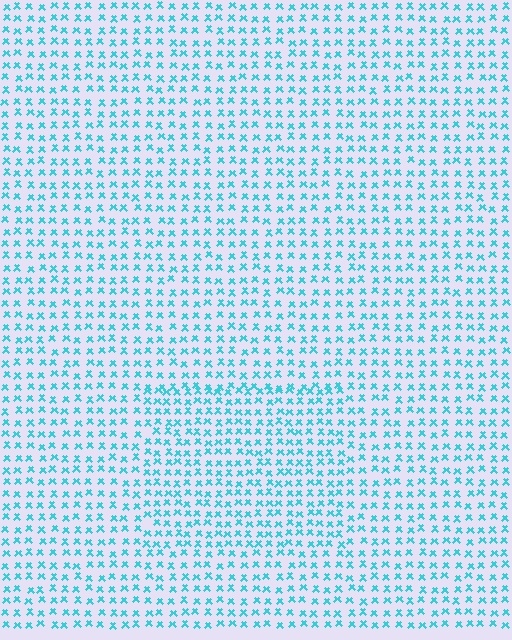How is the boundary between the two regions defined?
The boundary is defined by a change in element density (approximately 1.4x ratio). All elements are the same color, size, and shape.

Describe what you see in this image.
The image contains small cyan elements arranged at two different densities. A rectangle-shaped region is visible where the elements are more densely packed than the surrounding area.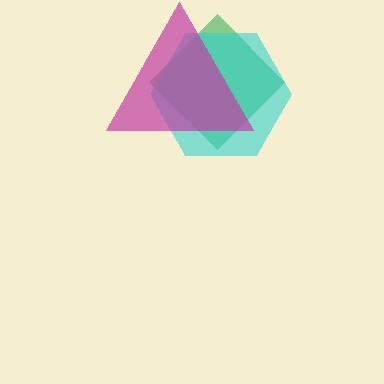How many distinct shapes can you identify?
There are 3 distinct shapes: a green diamond, a cyan hexagon, a magenta triangle.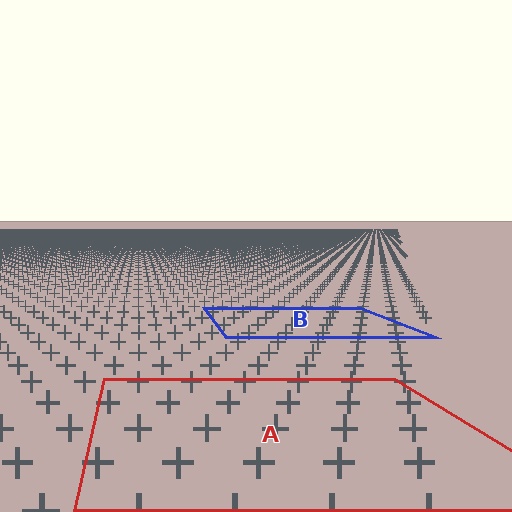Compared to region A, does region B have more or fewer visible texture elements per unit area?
Region B has more texture elements per unit area — they are packed more densely because it is farther away.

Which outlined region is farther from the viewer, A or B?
Region B is farther from the viewer — the texture elements inside it appear smaller and more densely packed.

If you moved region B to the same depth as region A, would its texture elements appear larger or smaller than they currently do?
They would appear larger. At a closer depth, the same texture elements are projected at a bigger on-screen size.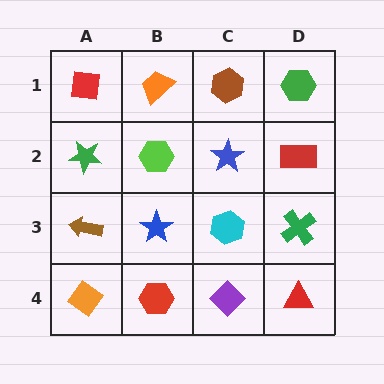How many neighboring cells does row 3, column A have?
3.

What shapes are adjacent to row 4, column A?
A brown arrow (row 3, column A), a red hexagon (row 4, column B).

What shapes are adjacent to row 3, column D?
A red rectangle (row 2, column D), a red triangle (row 4, column D), a cyan hexagon (row 3, column C).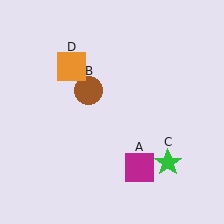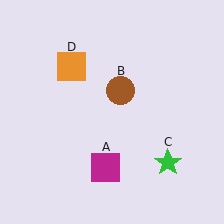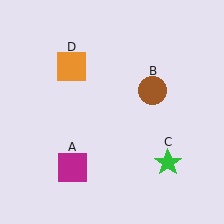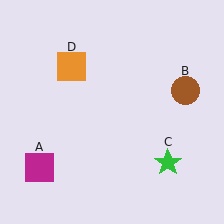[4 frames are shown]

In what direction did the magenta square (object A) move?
The magenta square (object A) moved left.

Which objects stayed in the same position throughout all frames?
Green star (object C) and orange square (object D) remained stationary.